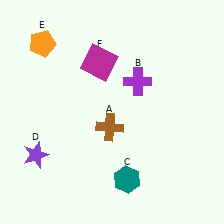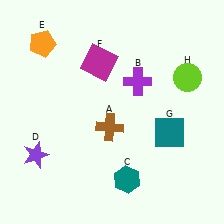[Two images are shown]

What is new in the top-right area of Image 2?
A lime circle (H) was added in the top-right area of Image 2.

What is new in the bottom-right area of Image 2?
A teal square (G) was added in the bottom-right area of Image 2.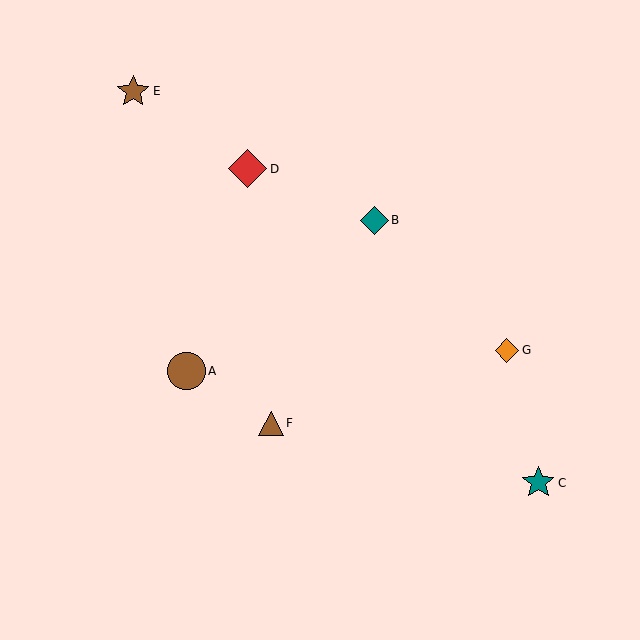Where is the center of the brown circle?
The center of the brown circle is at (187, 371).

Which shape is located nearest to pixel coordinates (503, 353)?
The orange diamond (labeled G) at (507, 350) is nearest to that location.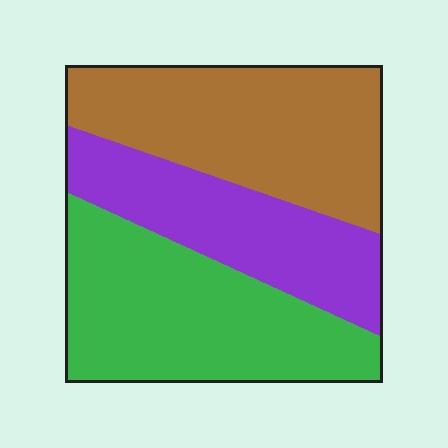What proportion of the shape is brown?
Brown covers 36% of the shape.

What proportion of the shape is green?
Green takes up between a quarter and a half of the shape.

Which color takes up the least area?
Purple, at roughly 25%.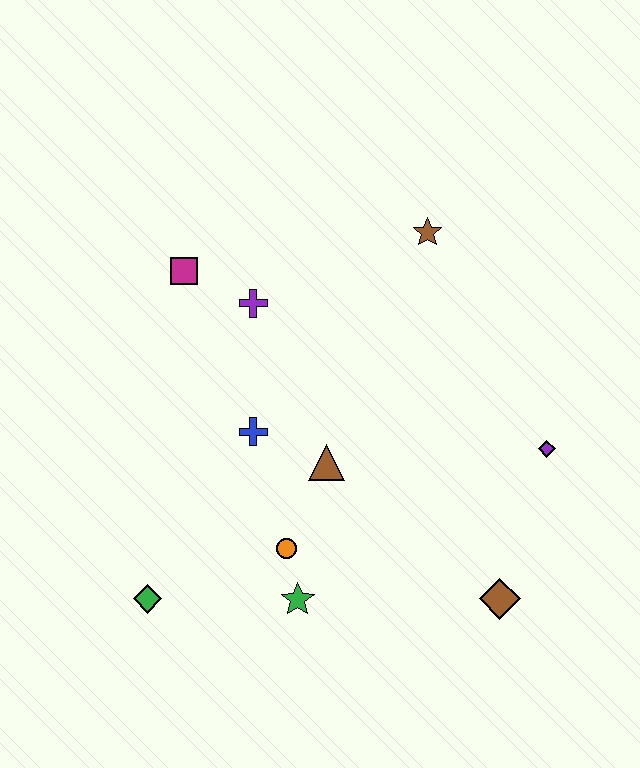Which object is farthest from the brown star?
The green diamond is farthest from the brown star.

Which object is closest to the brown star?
The purple cross is closest to the brown star.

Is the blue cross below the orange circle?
No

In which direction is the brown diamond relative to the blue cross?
The brown diamond is to the right of the blue cross.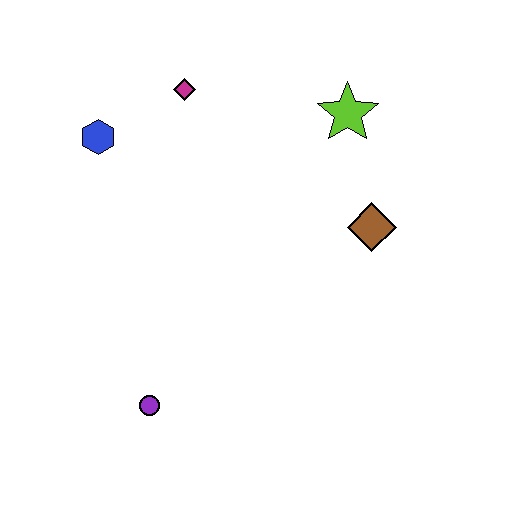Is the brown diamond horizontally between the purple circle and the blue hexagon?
No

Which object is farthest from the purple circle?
The lime star is farthest from the purple circle.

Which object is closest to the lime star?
The brown diamond is closest to the lime star.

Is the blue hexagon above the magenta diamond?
No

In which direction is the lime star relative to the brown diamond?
The lime star is above the brown diamond.